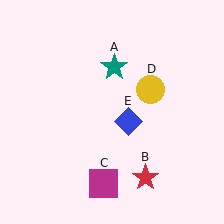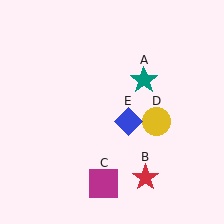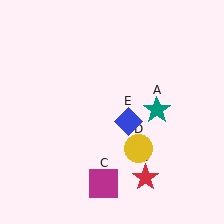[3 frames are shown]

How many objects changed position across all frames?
2 objects changed position: teal star (object A), yellow circle (object D).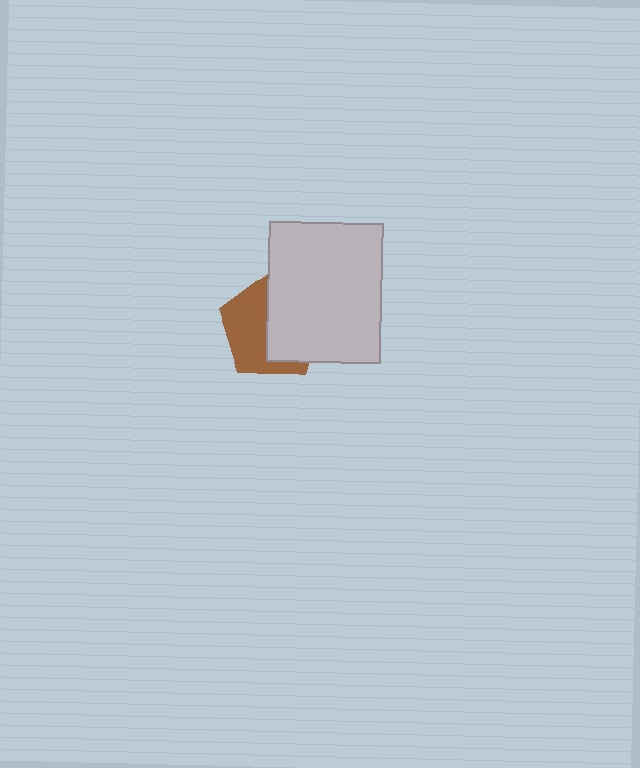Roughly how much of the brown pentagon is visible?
About half of it is visible (roughly 49%).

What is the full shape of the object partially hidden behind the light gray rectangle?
The partially hidden object is a brown pentagon.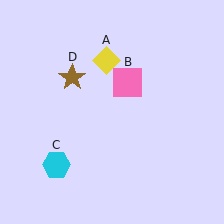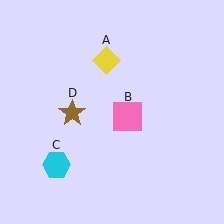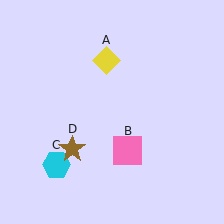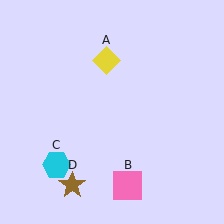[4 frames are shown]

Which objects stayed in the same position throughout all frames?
Yellow diamond (object A) and cyan hexagon (object C) remained stationary.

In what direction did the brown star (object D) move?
The brown star (object D) moved down.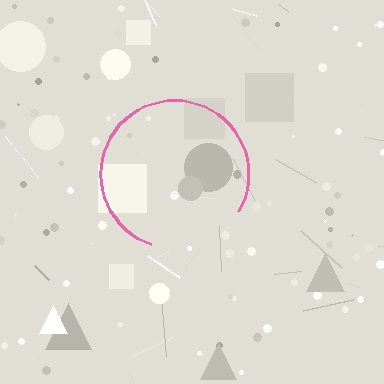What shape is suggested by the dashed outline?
The dashed outline suggests a circle.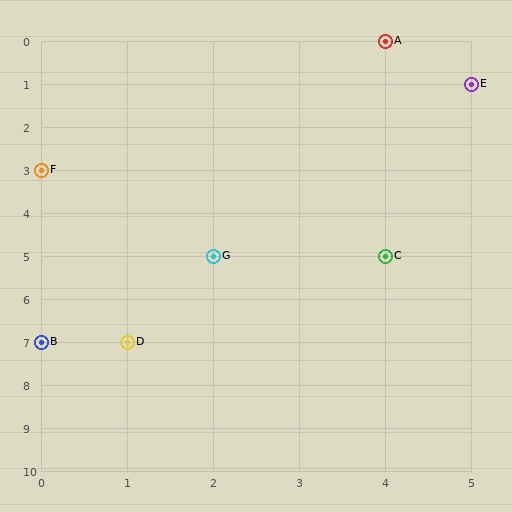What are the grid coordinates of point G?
Point G is at grid coordinates (2, 5).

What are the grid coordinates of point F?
Point F is at grid coordinates (0, 3).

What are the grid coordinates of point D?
Point D is at grid coordinates (1, 7).